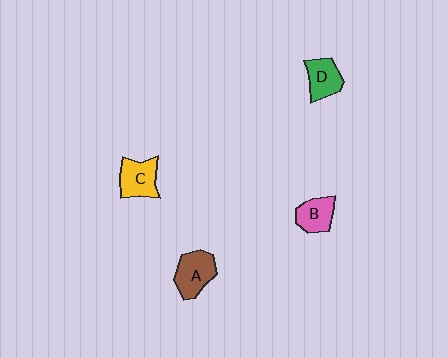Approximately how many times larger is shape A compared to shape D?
Approximately 1.2 times.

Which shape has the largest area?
Shape A (brown).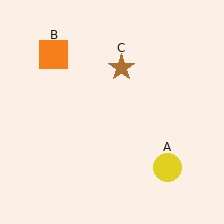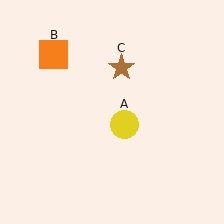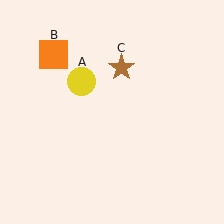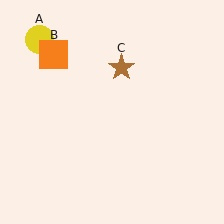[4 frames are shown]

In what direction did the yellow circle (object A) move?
The yellow circle (object A) moved up and to the left.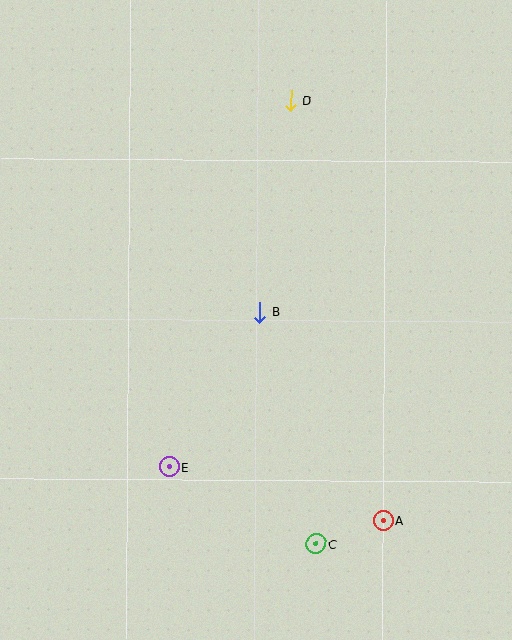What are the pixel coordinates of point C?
Point C is at (316, 544).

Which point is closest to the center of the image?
Point B at (260, 312) is closest to the center.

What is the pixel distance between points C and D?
The distance between C and D is 444 pixels.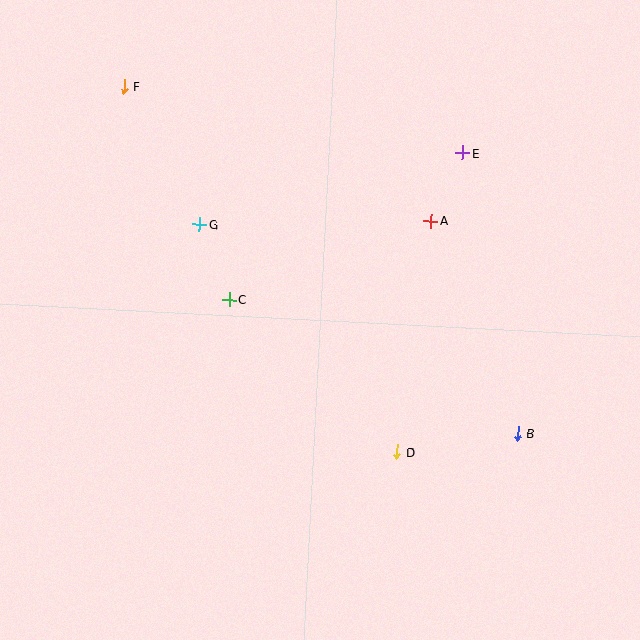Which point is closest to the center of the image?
Point C at (229, 300) is closest to the center.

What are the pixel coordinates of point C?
Point C is at (229, 300).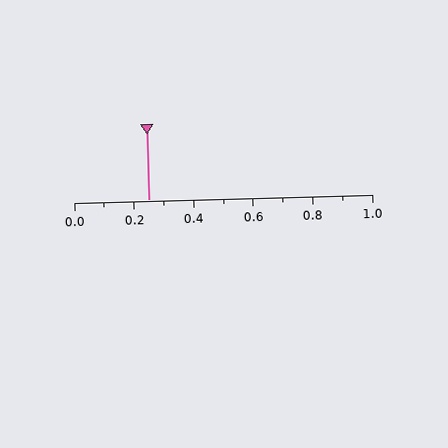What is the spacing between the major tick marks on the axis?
The major ticks are spaced 0.2 apart.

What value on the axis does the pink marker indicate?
The marker indicates approximately 0.25.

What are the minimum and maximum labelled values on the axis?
The axis runs from 0.0 to 1.0.